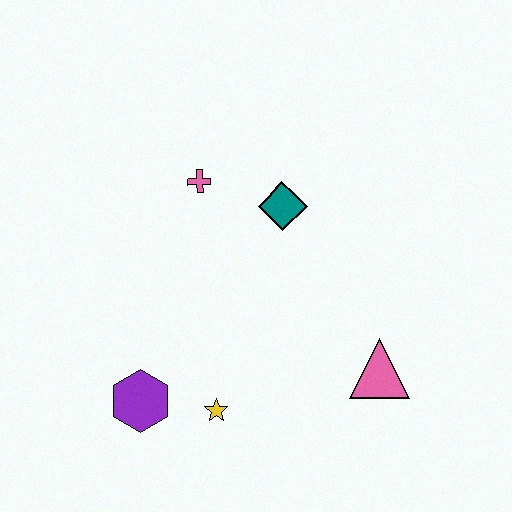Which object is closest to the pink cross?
The teal diamond is closest to the pink cross.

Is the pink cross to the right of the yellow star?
No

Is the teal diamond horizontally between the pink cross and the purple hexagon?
No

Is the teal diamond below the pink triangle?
No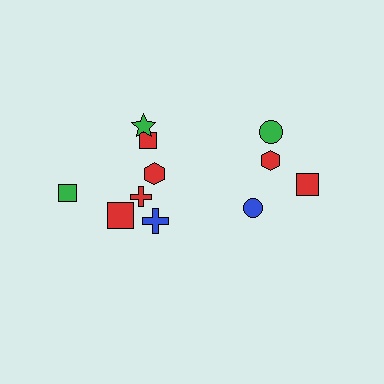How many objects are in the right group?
There are 4 objects.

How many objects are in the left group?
There are 7 objects.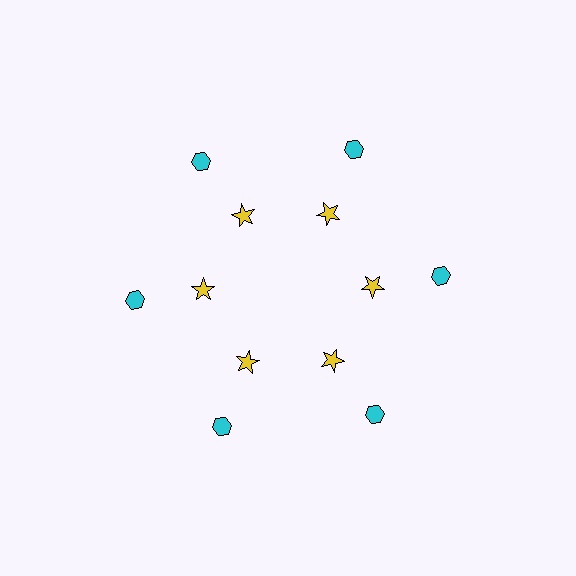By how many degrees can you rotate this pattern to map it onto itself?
The pattern maps onto itself every 60 degrees of rotation.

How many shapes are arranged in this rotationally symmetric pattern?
There are 12 shapes, arranged in 6 groups of 2.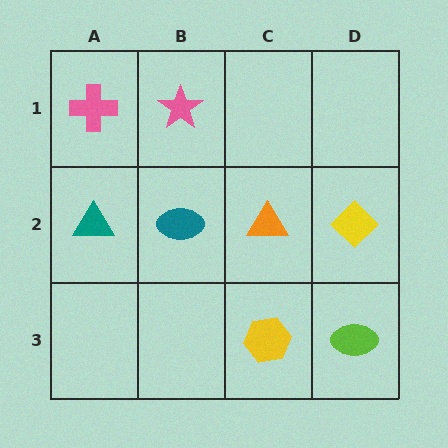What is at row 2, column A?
A teal triangle.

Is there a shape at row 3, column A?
No, that cell is empty.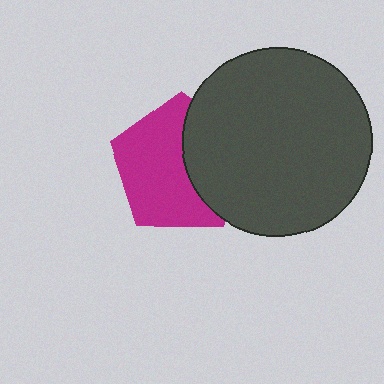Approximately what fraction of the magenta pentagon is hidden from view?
Roughly 38% of the magenta pentagon is hidden behind the dark gray circle.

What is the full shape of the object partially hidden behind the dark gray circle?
The partially hidden object is a magenta pentagon.